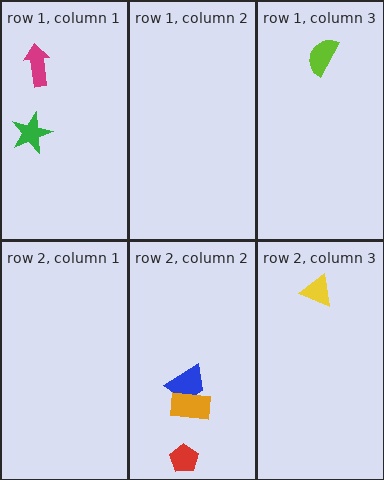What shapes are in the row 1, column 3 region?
The lime semicircle.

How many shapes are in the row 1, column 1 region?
2.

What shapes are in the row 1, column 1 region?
The magenta arrow, the green star.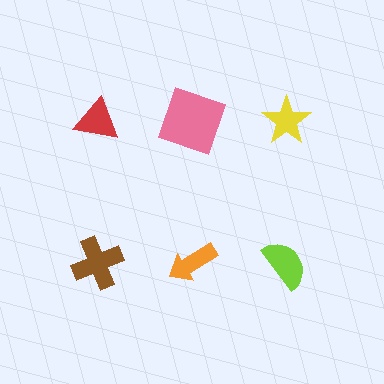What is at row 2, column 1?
A brown cross.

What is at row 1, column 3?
A yellow star.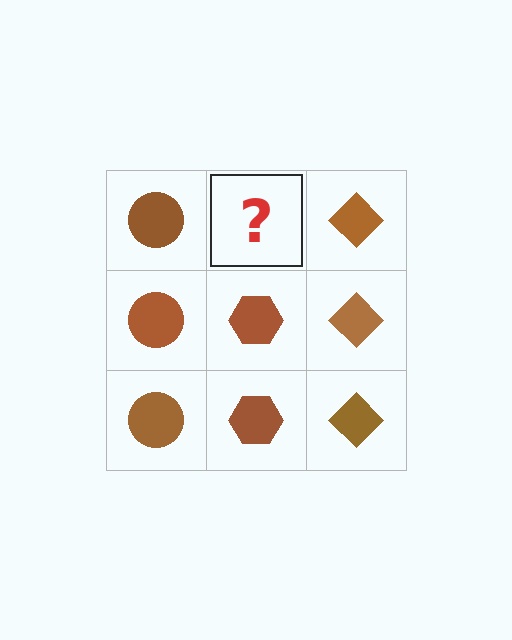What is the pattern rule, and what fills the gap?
The rule is that each column has a consistent shape. The gap should be filled with a brown hexagon.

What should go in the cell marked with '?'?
The missing cell should contain a brown hexagon.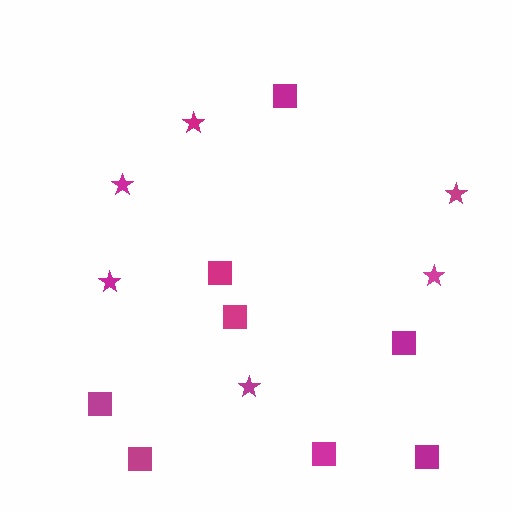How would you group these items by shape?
There are 2 groups: one group of squares (8) and one group of stars (6).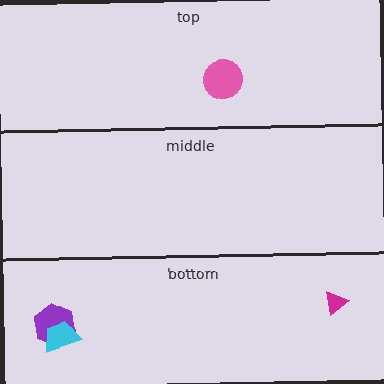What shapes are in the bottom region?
The purple hexagon, the magenta triangle, the cyan trapezoid.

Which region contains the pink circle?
The top region.